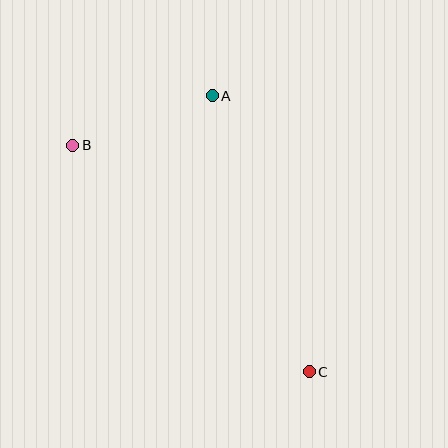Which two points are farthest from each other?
Points B and C are farthest from each other.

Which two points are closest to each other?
Points A and B are closest to each other.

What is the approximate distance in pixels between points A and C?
The distance between A and C is approximately 292 pixels.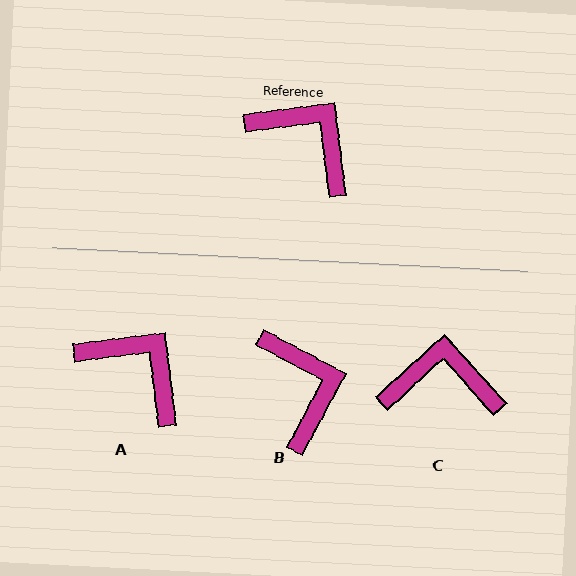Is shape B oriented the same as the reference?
No, it is off by about 35 degrees.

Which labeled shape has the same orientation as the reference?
A.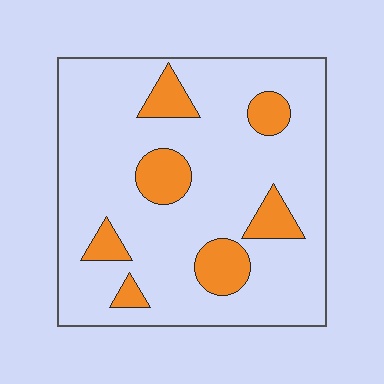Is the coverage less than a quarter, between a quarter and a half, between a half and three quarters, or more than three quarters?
Less than a quarter.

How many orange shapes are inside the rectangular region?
7.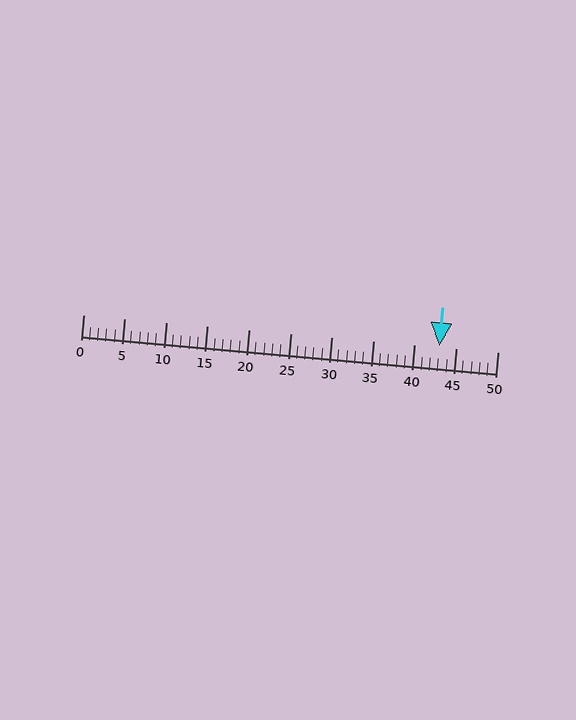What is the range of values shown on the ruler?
The ruler shows values from 0 to 50.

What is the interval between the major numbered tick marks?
The major tick marks are spaced 5 units apart.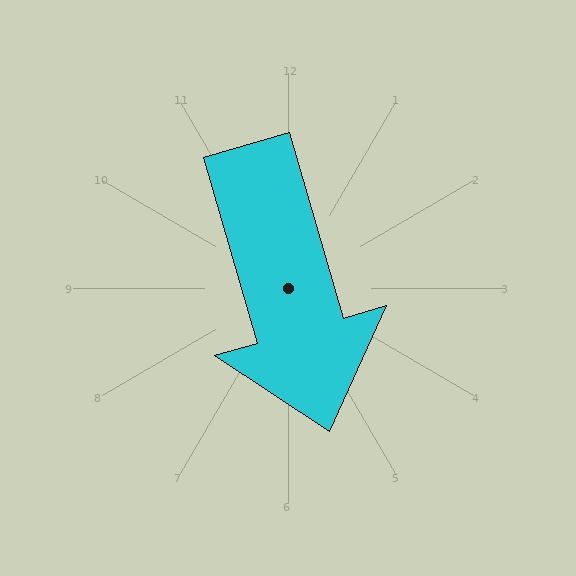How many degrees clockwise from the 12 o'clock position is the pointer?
Approximately 164 degrees.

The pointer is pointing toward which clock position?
Roughly 5 o'clock.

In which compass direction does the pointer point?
South.